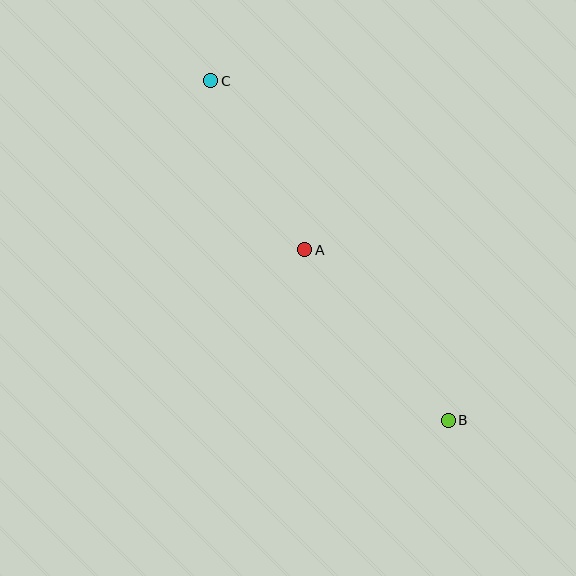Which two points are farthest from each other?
Points B and C are farthest from each other.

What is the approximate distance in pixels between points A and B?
The distance between A and B is approximately 223 pixels.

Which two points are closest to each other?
Points A and C are closest to each other.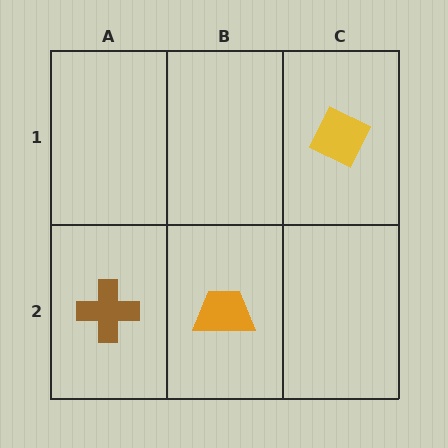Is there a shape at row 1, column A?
No, that cell is empty.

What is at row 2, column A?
A brown cross.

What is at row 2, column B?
An orange trapezoid.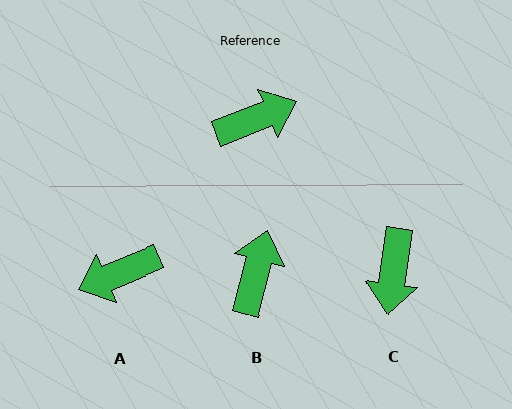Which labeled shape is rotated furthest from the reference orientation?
A, about 179 degrees away.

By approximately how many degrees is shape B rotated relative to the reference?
Approximately 53 degrees counter-clockwise.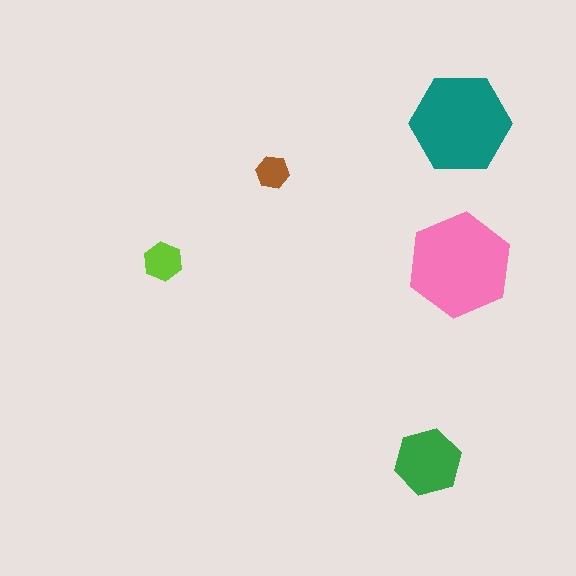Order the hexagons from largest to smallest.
the pink one, the teal one, the green one, the lime one, the brown one.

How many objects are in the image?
There are 5 objects in the image.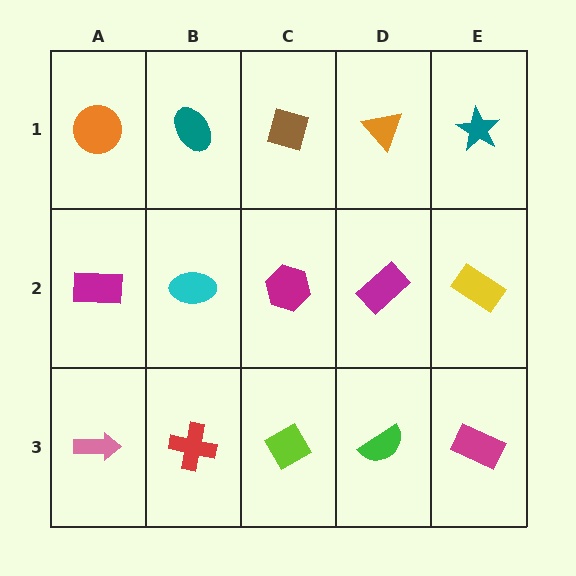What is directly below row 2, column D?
A green semicircle.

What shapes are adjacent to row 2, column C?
A brown diamond (row 1, column C), a lime diamond (row 3, column C), a cyan ellipse (row 2, column B), a magenta rectangle (row 2, column D).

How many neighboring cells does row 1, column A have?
2.